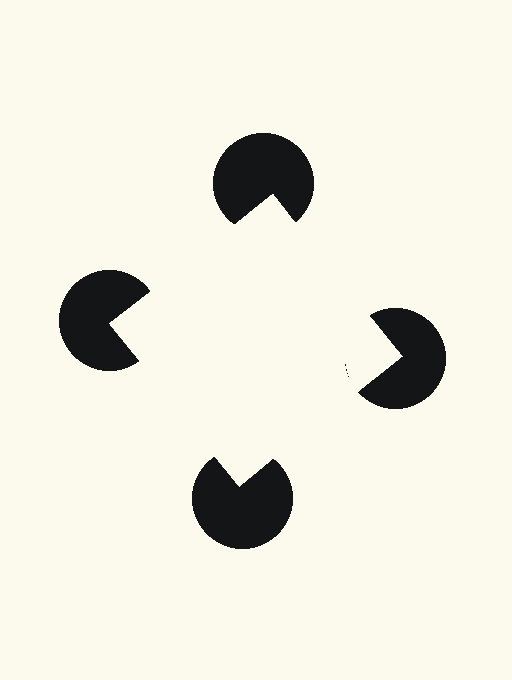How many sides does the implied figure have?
4 sides.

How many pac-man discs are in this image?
There are 4 — one at each vertex of the illusory square.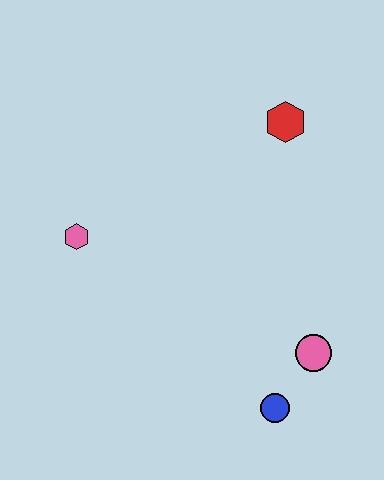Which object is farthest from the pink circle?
The pink hexagon is farthest from the pink circle.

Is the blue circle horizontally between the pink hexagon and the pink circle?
Yes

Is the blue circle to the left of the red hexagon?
Yes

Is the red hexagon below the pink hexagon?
No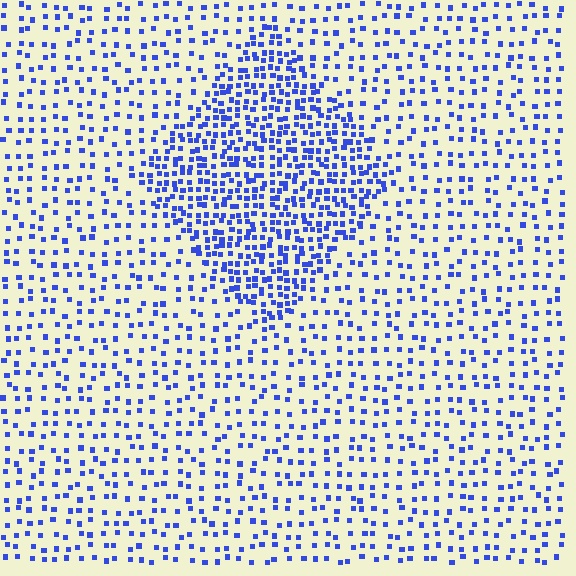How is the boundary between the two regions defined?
The boundary is defined by a change in element density (approximately 2.3x ratio). All elements are the same color, size, and shape.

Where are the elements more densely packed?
The elements are more densely packed inside the diamond boundary.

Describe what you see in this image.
The image contains small blue elements arranged at two different densities. A diamond-shaped region is visible where the elements are more densely packed than the surrounding area.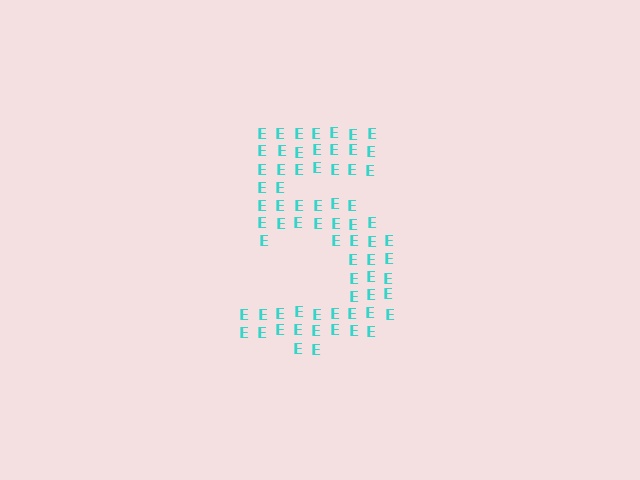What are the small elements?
The small elements are letter E's.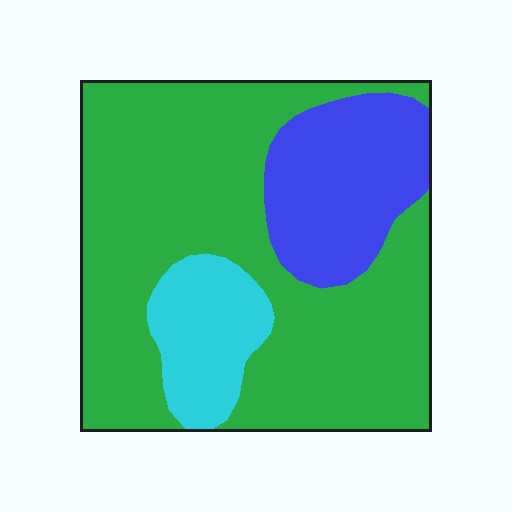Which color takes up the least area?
Cyan, at roughly 15%.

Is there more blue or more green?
Green.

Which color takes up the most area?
Green, at roughly 65%.